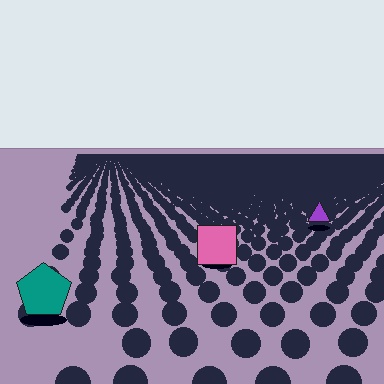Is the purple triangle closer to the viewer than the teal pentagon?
No. The teal pentagon is closer — you can tell from the texture gradient: the ground texture is coarser near it.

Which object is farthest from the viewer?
The purple triangle is farthest from the viewer. It appears smaller and the ground texture around it is denser.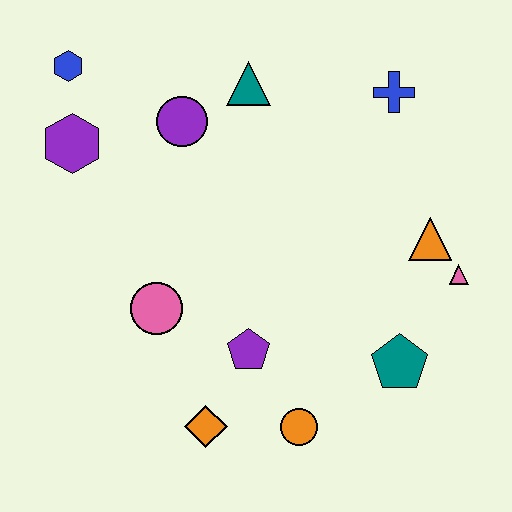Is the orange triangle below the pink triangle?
No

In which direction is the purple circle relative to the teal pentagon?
The purple circle is above the teal pentagon.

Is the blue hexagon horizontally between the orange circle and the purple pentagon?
No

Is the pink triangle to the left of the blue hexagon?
No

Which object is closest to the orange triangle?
The pink triangle is closest to the orange triangle.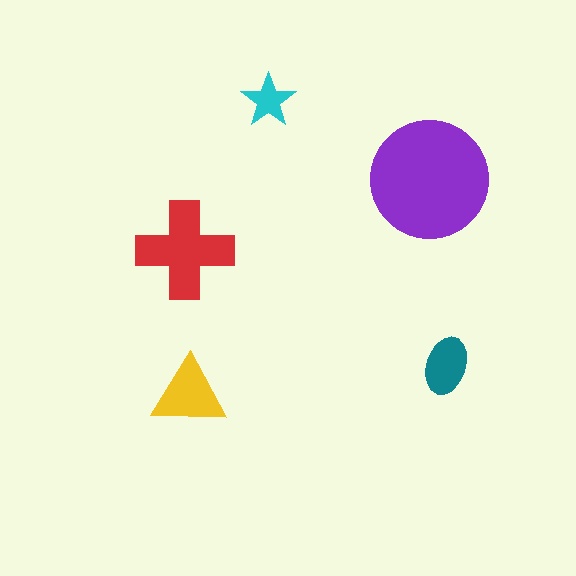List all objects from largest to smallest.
The purple circle, the red cross, the yellow triangle, the teal ellipse, the cyan star.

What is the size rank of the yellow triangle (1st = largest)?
3rd.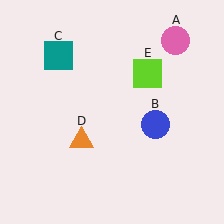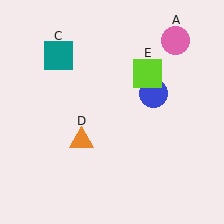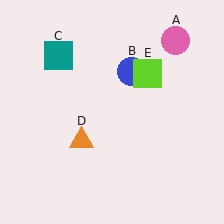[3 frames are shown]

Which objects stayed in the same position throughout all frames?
Pink circle (object A) and teal square (object C) and orange triangle (object D) and lime square (object E) remained stationary.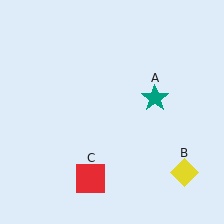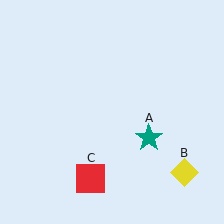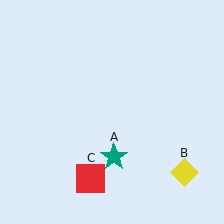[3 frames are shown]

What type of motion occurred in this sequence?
The teal star (object A) rotated clockwise around the center of the scene.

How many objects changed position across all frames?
1 object changed position: teal star (object A).